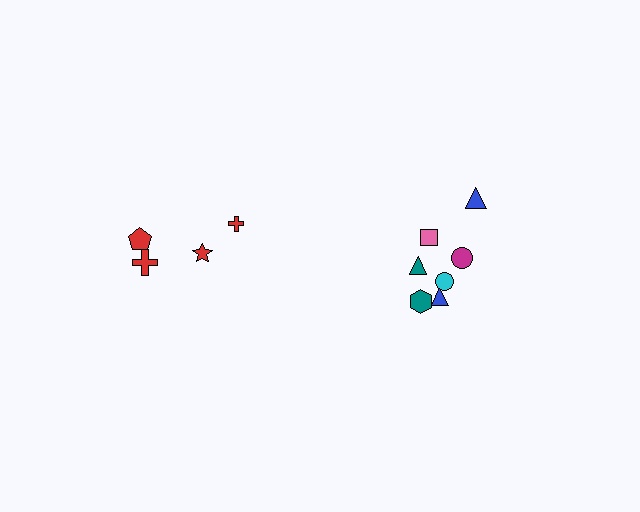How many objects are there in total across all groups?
There are 11 objects.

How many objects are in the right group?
There are 7 objects.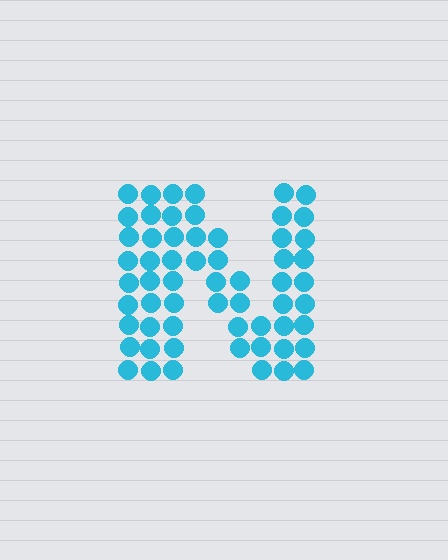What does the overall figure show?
The overall figure shows the letter N.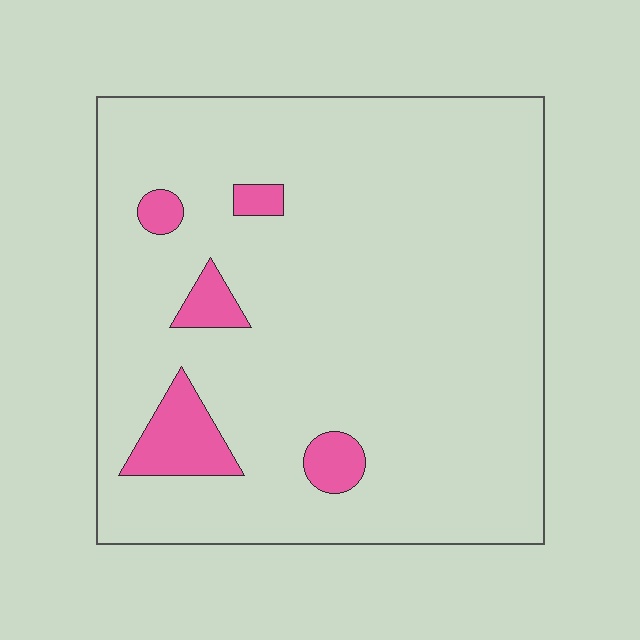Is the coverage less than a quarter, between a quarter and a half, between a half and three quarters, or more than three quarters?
Less than a quarter.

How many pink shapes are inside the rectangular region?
5.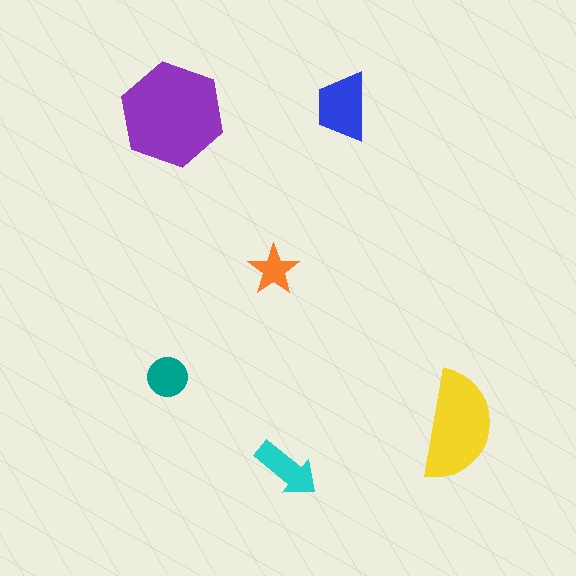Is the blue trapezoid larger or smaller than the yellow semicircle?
Smaller.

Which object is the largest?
The purple hexagon.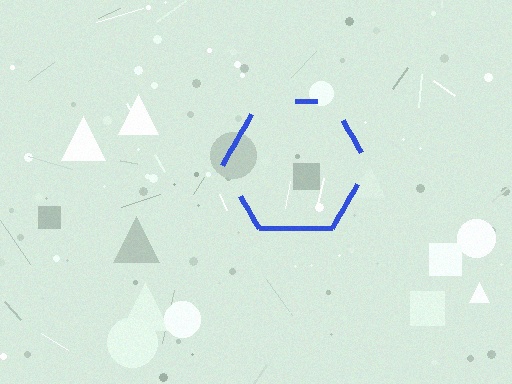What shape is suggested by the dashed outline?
The dashed outline suggests a hexagon.